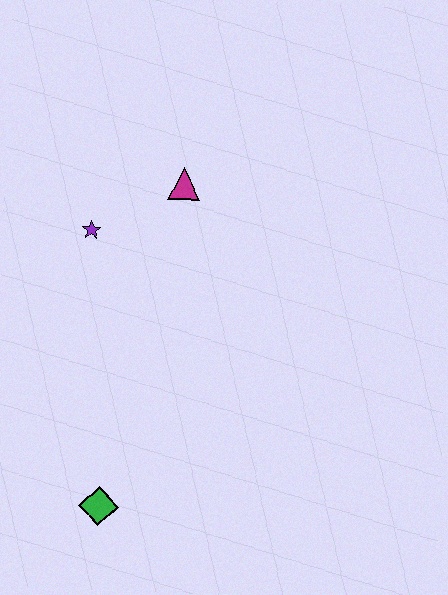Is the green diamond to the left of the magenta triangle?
Yes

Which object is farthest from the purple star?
The green diamond is farthest from the purple star.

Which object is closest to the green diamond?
The purple star is closest to the green diamond.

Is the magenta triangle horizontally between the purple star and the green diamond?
No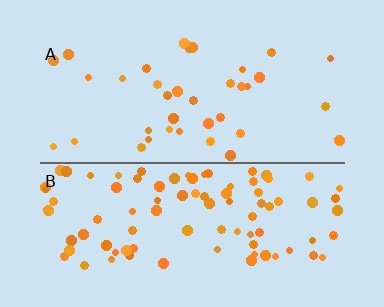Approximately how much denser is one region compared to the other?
Approximately 2.4× — region B over region A.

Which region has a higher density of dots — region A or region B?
B (the bottom).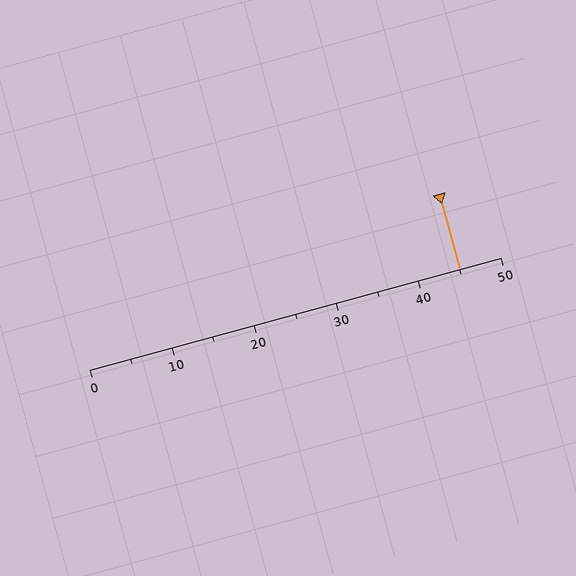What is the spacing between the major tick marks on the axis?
The major ticks are spaced 10 apart.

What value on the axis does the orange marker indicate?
The marker indicates approximately 45.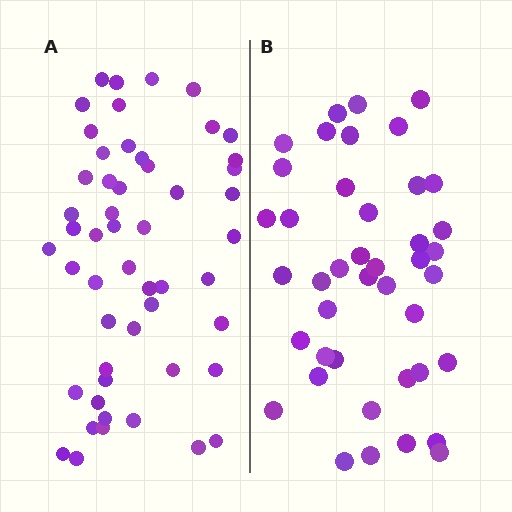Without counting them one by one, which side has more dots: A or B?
Region A (the left region) has more dots.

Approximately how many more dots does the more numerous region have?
Region A has roughly 10 or so more dots than region B.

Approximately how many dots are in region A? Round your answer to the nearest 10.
About 50 dots. (The exact count is 52, which rounds to 50.)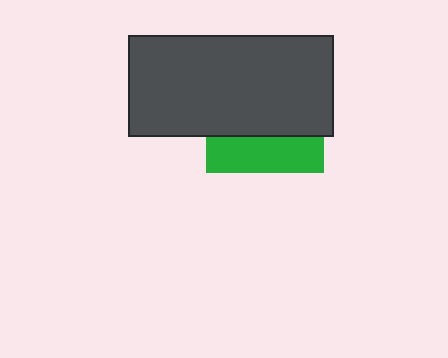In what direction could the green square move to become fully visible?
The green square could move down. That would shift it out from behind the dark gray rectangle entirely.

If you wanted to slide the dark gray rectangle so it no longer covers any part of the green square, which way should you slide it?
Slide it up — that is the most direct way to separate the two shapes.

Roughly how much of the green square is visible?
A small part of it is visible (roughly 31%).